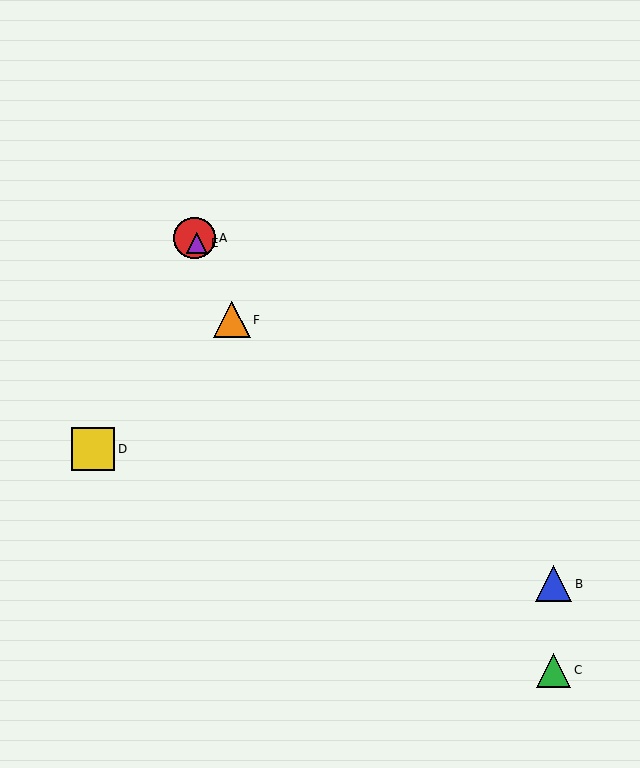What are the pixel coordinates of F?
Object F is at (232, 320).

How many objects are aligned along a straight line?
3 objects (A, E, F) are aligned along a straight line.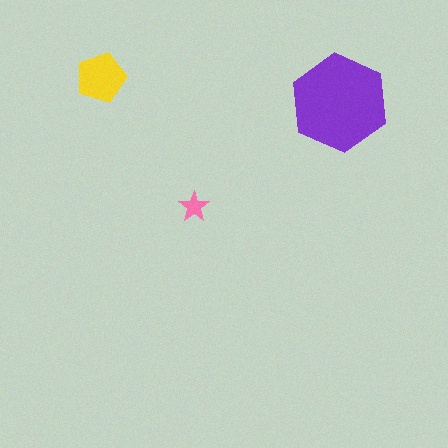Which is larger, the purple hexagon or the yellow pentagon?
The purple hexagon.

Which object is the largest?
The purple hexagon.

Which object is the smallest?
The pink star.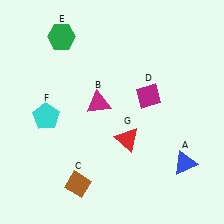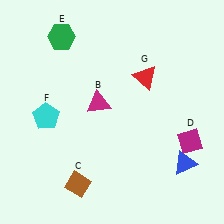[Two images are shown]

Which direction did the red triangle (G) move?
The red triangle (G) moved up.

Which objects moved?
The objects that moved are: the magenta diamond (D), the red triangle (G).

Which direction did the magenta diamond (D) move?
The magenta diamond (D) moved down.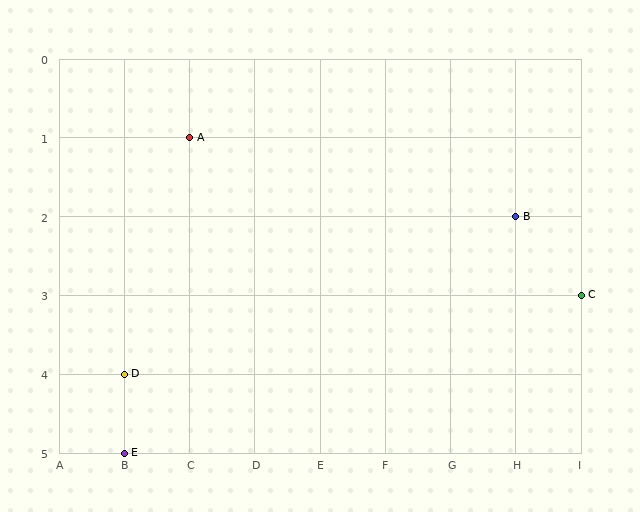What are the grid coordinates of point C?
Point C is at grid coordinates (I, 3).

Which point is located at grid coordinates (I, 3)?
Point C is at (I, 3).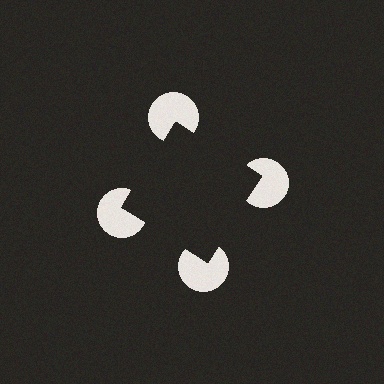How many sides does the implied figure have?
4 sides.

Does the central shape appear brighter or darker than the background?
It typically appears slightly darker than the background, even though no actual brightness change is drawn.